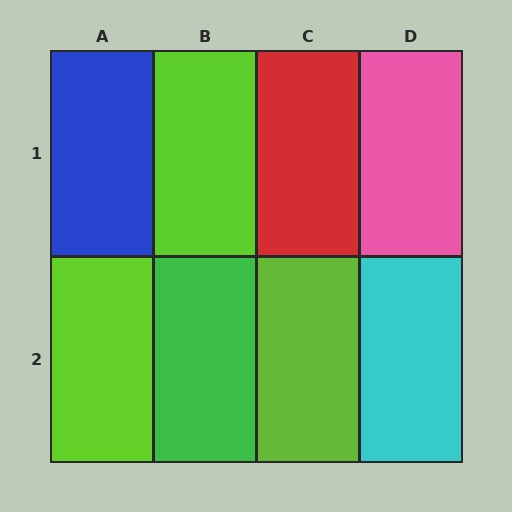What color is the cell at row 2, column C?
Lime.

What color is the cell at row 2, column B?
Green.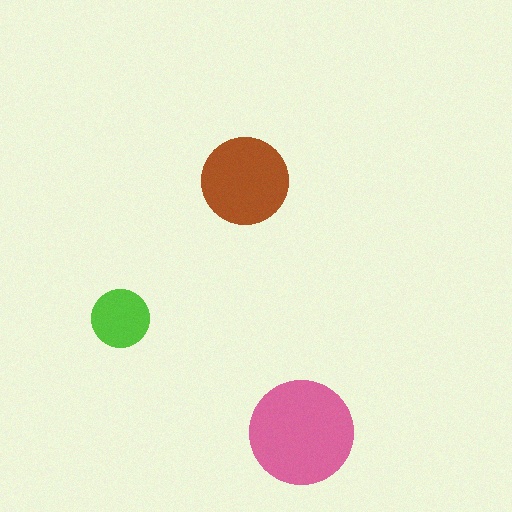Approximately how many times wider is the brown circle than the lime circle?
About 1.5 times wider.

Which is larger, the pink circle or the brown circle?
The pink one.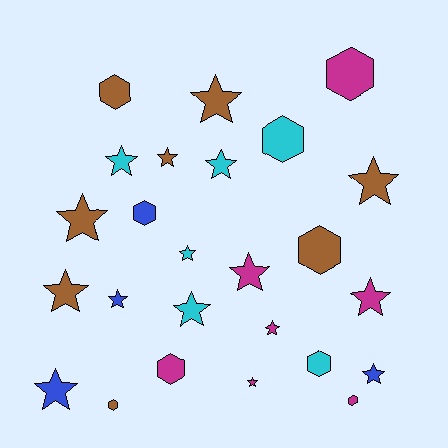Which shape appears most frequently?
Star, with 16 objects.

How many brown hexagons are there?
There are 3 brown hexagons.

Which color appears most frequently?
Brown, with 8 objects.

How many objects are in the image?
There are 25 objects.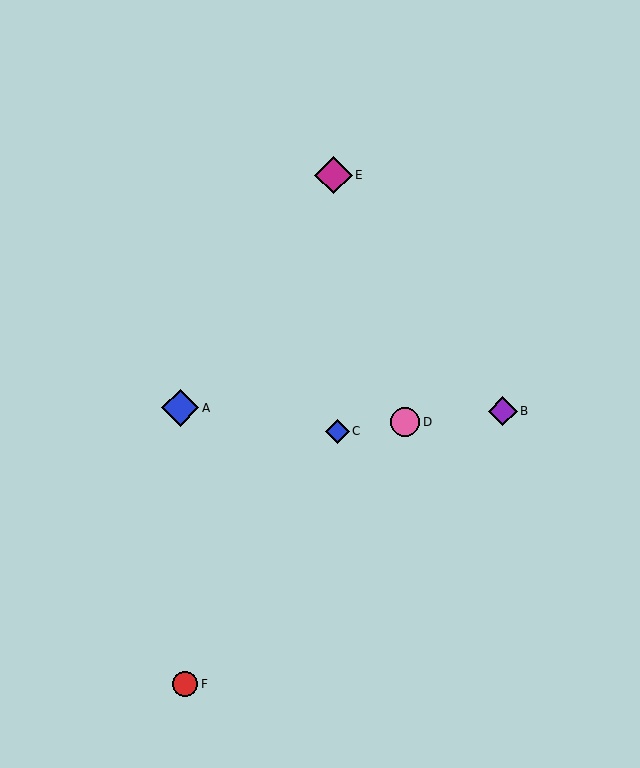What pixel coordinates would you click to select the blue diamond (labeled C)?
Click at (337, 431) to select the blue diamond C.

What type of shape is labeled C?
Shape C is a blue diamond.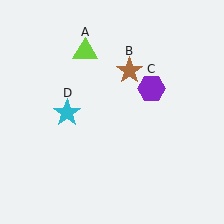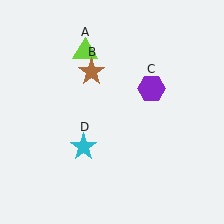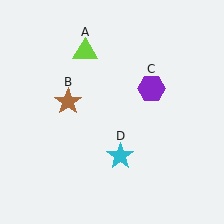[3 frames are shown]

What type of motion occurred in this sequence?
The brown star (object B), cyan star (object D) rotated counterclockwise around the center of the scene.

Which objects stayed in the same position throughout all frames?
Lime triangle (object A) and purple hexagon (object C) remained stationary.